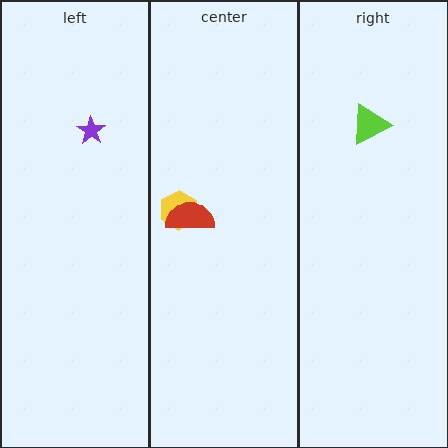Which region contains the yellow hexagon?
The center region.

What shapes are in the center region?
The yellow hexagon, the red semicircle.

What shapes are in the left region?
The purple star.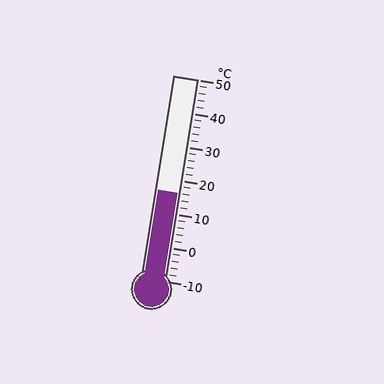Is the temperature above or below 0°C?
The temperature is above 0°C.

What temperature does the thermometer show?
The thermometer shows approximately 16°C.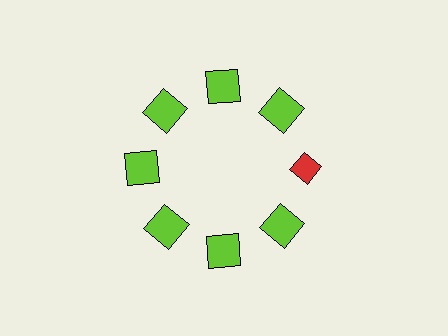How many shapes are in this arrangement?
There are 8 shapes arranged in a ring pattern.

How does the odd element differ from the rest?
It differs in both color (red instead of lime) and shape (diamond instead of square).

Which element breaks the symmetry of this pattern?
The red diamond at roughly the 3 o'clock position breaks the symmetry. All other shapes are lime squares.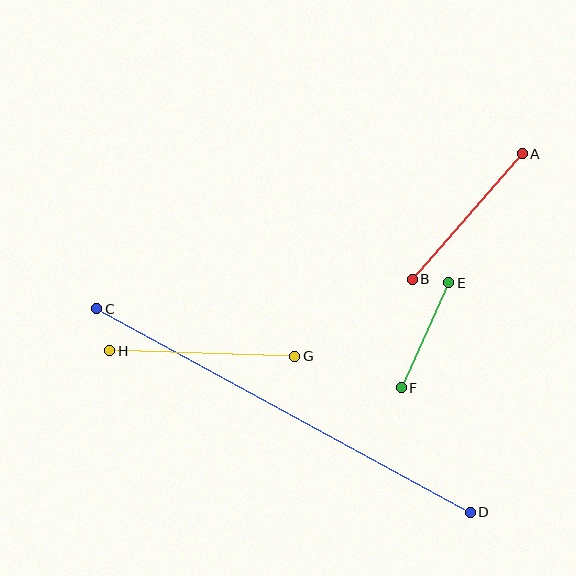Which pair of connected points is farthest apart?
Points C and D are farthest apart.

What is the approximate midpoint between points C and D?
The midpoint is at approximately (284, 410) pixels.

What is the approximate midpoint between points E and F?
The midpoint is at approximately (425, 335) pixels.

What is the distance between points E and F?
The distance is approximately 115 pixels.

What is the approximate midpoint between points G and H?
The midpoint is at approximately (202, 353) pixels.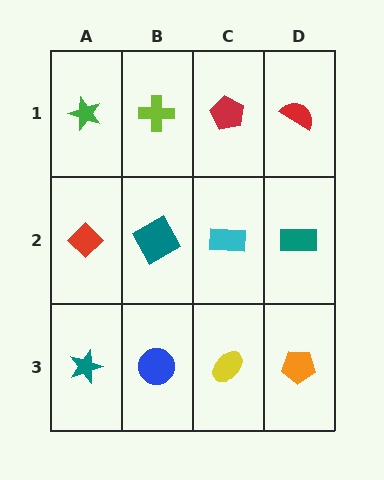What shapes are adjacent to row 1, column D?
A teal rectangle (row 2, column D), a red pentagon (row 1, column C).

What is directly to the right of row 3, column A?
A blue circle.